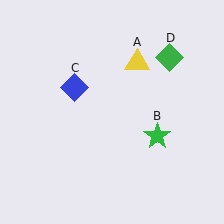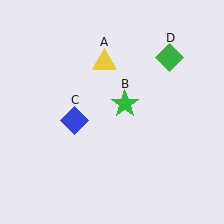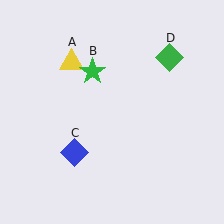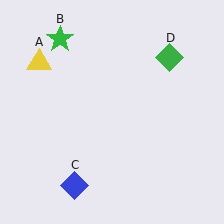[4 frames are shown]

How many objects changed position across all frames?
3 objects changed position: yellow triangle (object A), green star (object B), blue diamond (object C).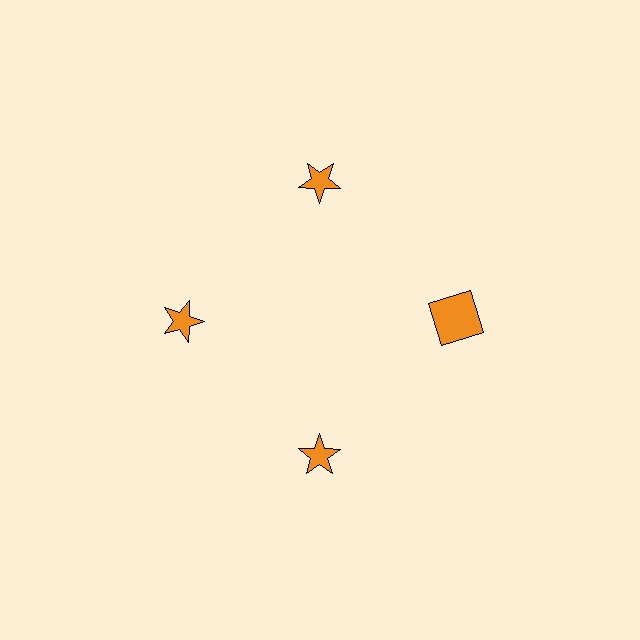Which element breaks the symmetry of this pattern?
The orange square at roughly the 3 o'clock position breaks the symmetry. All other shapes are orange stars.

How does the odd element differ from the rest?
It has a different shape: square instead of star.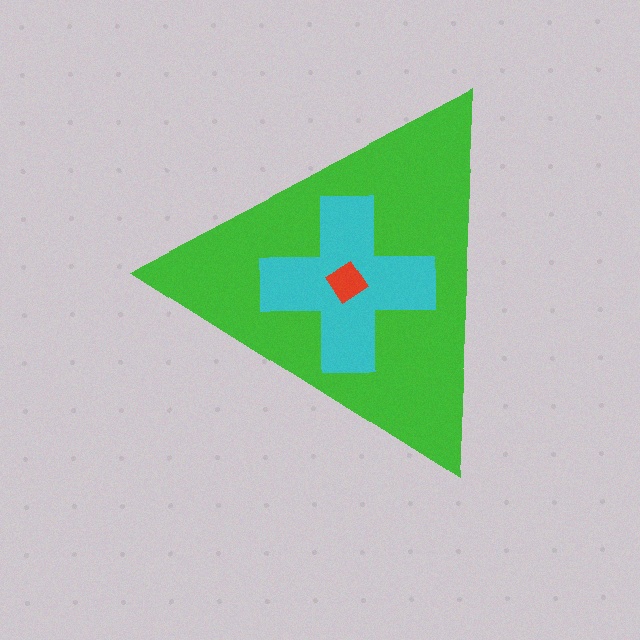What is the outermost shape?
The green triangle.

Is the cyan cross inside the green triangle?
Yes.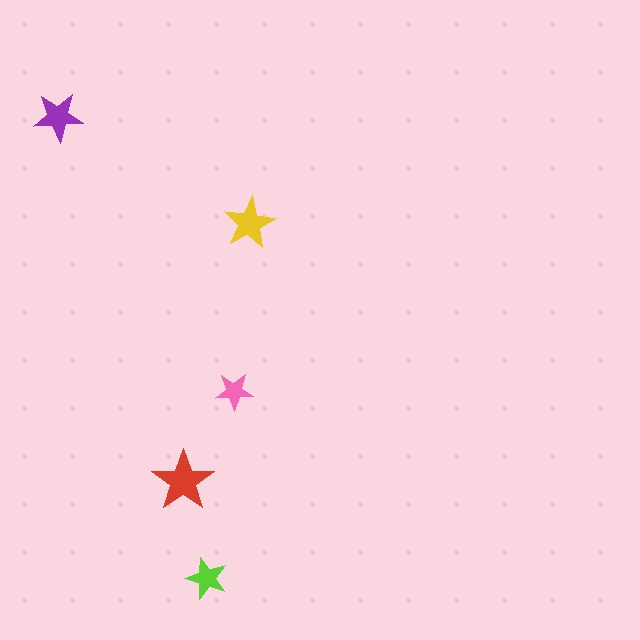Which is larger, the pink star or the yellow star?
The yellow one.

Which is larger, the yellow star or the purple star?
The yellow one.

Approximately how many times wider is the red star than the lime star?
About 1.5 times wider.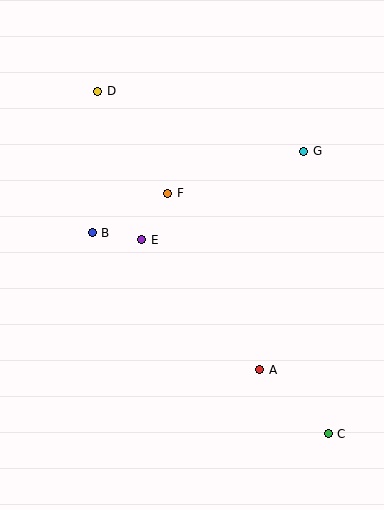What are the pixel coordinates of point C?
Point C is at (328, 434).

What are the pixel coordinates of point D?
Point D is at (98, 91).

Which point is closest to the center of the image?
Point E at (142, 240) is closest to the center.